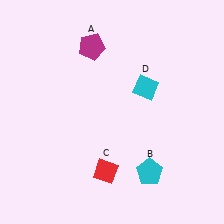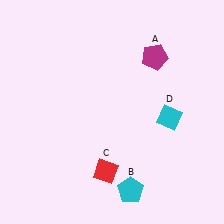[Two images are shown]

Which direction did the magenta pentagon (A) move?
The magenta pentagon (A) moved right.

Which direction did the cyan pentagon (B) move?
The cyan pentagon (B) moved left.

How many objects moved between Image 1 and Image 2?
3 objects moved between the two images.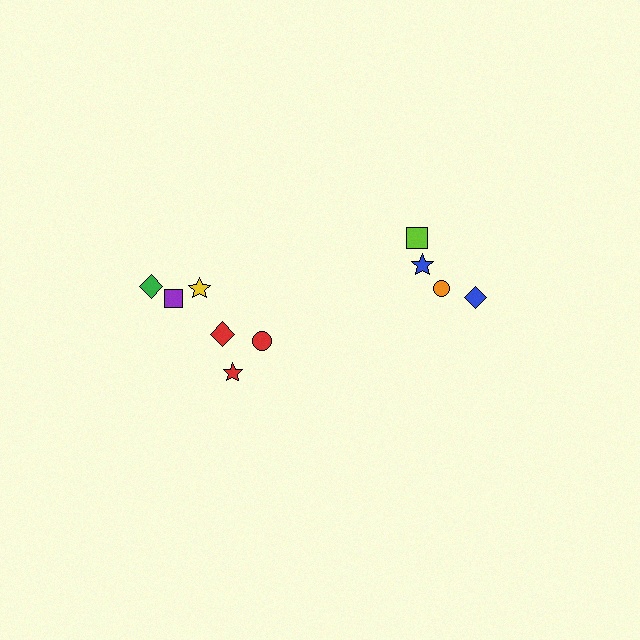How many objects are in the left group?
There are 6 objects.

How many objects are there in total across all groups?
There are 10 objects.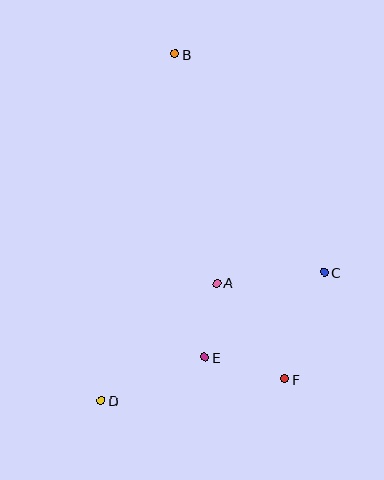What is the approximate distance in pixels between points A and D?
The distance between A and D is approximately 165 pixels.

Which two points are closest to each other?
Points A and E are closest to each other.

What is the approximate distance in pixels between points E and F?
The distance between E and F is approximately 83 pixels.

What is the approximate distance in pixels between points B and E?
The distance between B and E is approximately 304 pixels.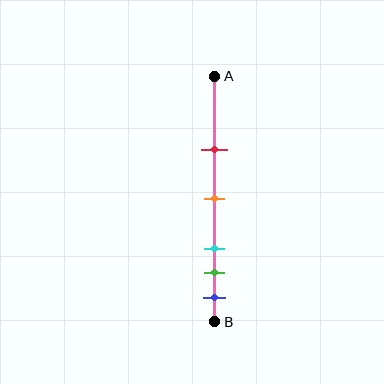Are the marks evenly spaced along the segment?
No, the marks are not evenly spaced.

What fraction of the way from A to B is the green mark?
The green mark is approximately 80% (0.8) of the way from A to B.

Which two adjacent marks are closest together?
The green and blue marks are the closest adjacent pair.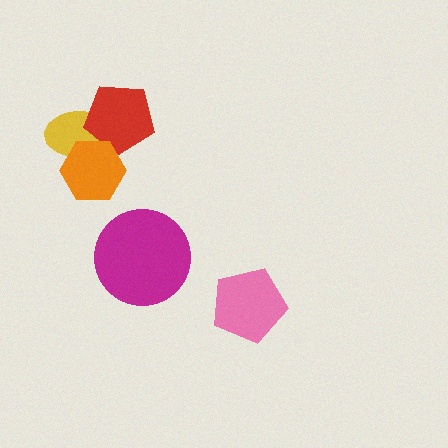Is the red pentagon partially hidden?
Yes, it is partially covered by another shape.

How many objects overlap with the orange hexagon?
2 objects overlap with the orange hexagon.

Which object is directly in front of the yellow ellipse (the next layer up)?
The red pentagon is directly in front of the yellow ellipse.